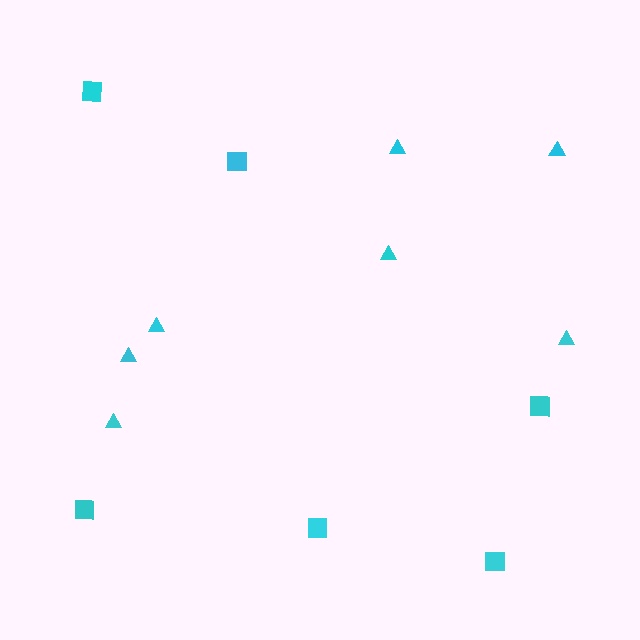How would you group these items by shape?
There are 2 groups: one group of squares (6) and one group of triangles (7).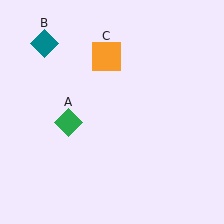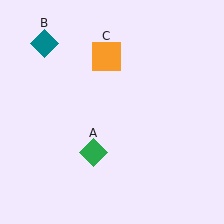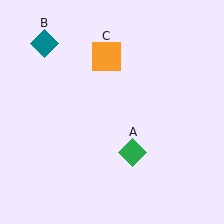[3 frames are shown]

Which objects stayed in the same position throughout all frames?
Teal diamond (object B) and orange square (object C) remained stationary.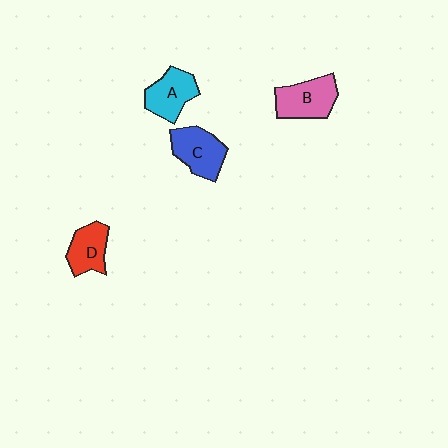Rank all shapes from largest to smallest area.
From largest to smallest: B (pink), C (blue), A (cyan), D (red).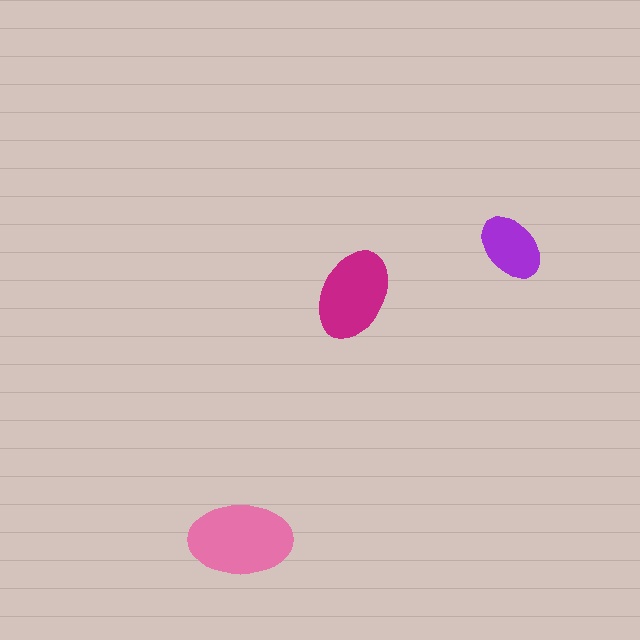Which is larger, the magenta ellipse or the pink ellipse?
The pink one.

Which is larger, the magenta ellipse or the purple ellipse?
The magenta one.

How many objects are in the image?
There are 3 objects in the image.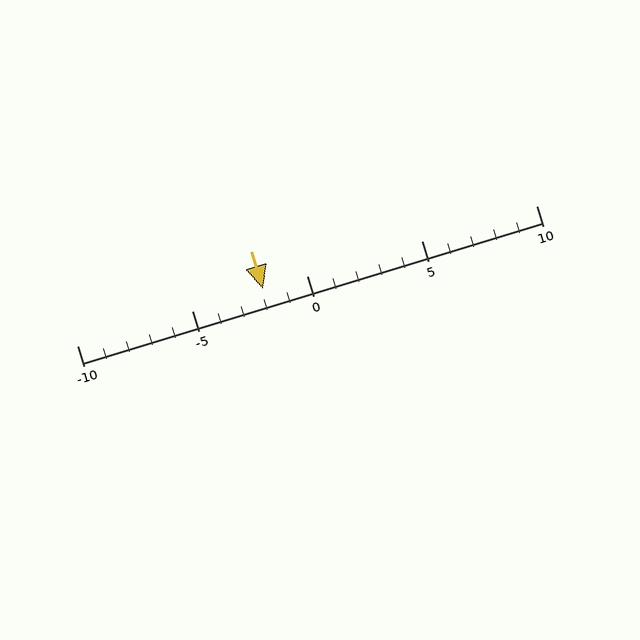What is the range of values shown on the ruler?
The ruler shows values from -10 to 10.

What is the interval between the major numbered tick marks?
The major tick marks are spaced 5 units apart.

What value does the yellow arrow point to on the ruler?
The yellow arrow points to approximately -2.